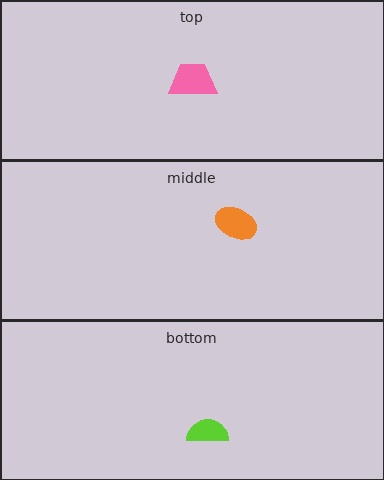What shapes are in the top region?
The pink trapezoid.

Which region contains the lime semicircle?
The bottom region.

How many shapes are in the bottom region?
1.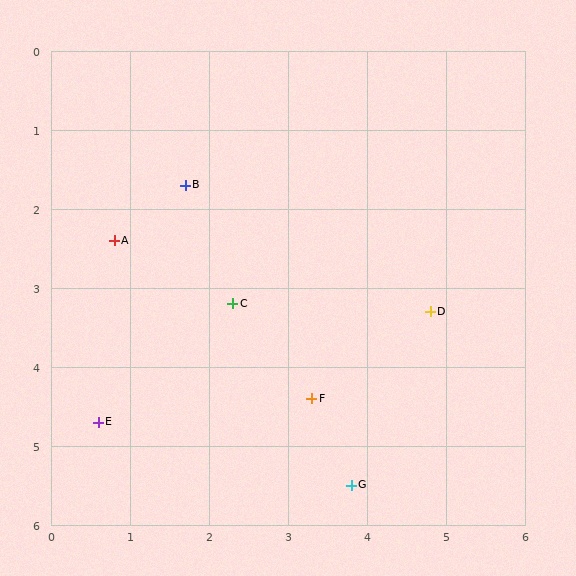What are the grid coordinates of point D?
Point D is at approximately (4.8, 3.3).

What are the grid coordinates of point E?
Point E is at approximately (0.6, 4.7).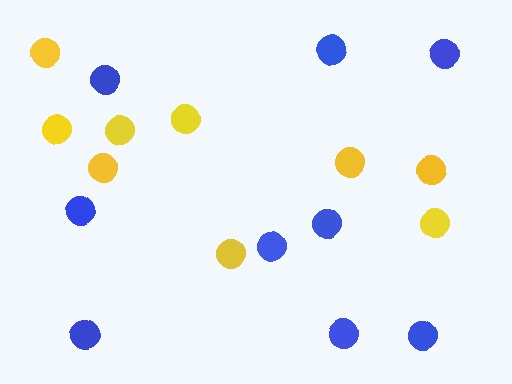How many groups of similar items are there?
There are 2 groups: one group of blue circles (9) and one group of yellow circles (9).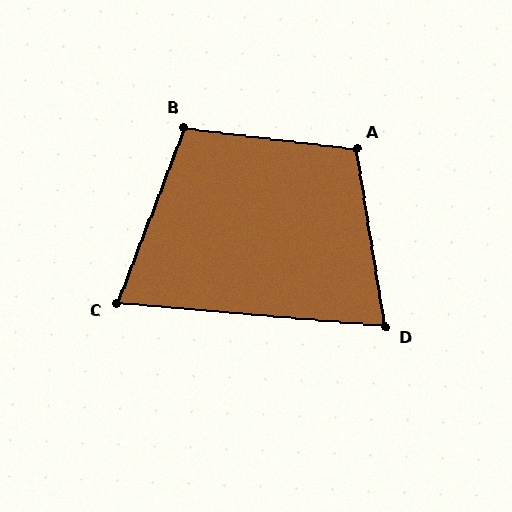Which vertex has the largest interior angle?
A, at approximately 106 degrees.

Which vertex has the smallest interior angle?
C, at approximately 74 degrees.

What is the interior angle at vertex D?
Approximately 76 degrees (acute).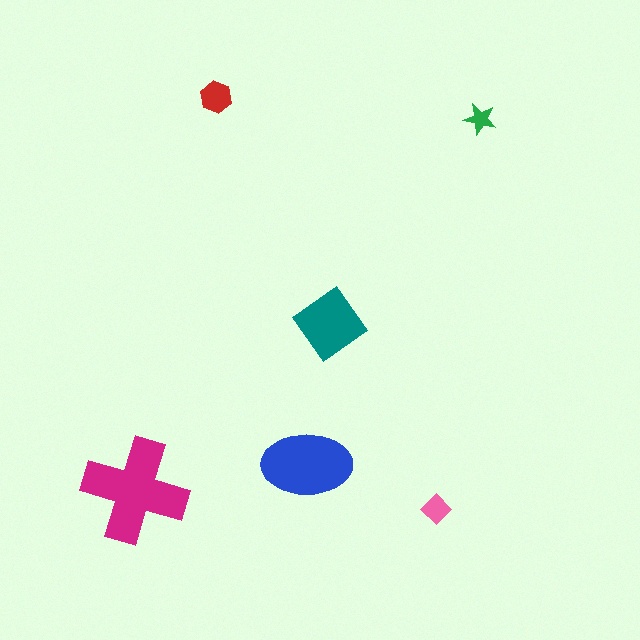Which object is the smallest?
The green star.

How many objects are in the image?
There are 6 objects in the image.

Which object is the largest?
The magenta cross.